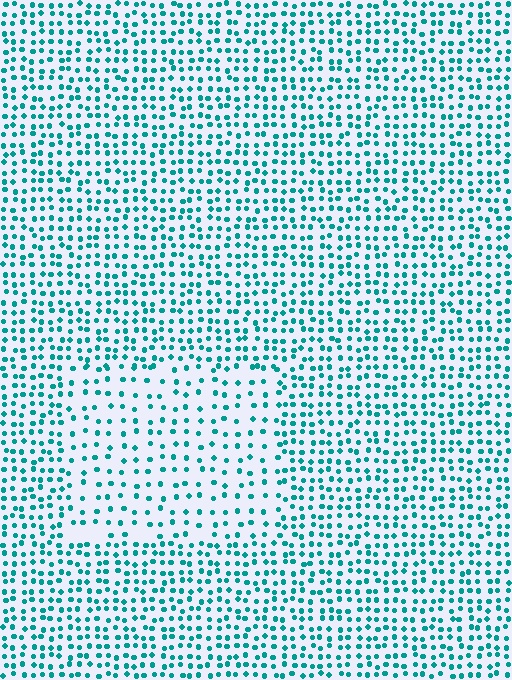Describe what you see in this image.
The image contains small teal elements arranged at two different densities. A rectangle-shaped region is visible where the elements are less densely packed than the surrounding area.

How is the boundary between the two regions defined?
The boundary is defined by a change in element density (approximately 1.9x ratio). All elements are the same color, size, and shape.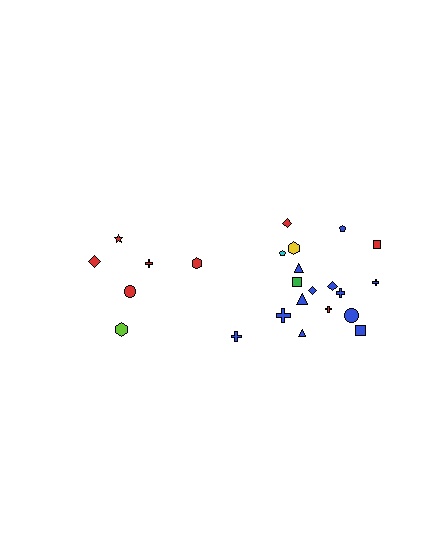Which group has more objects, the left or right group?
The right group.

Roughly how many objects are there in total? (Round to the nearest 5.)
Roughly 25 objects in total.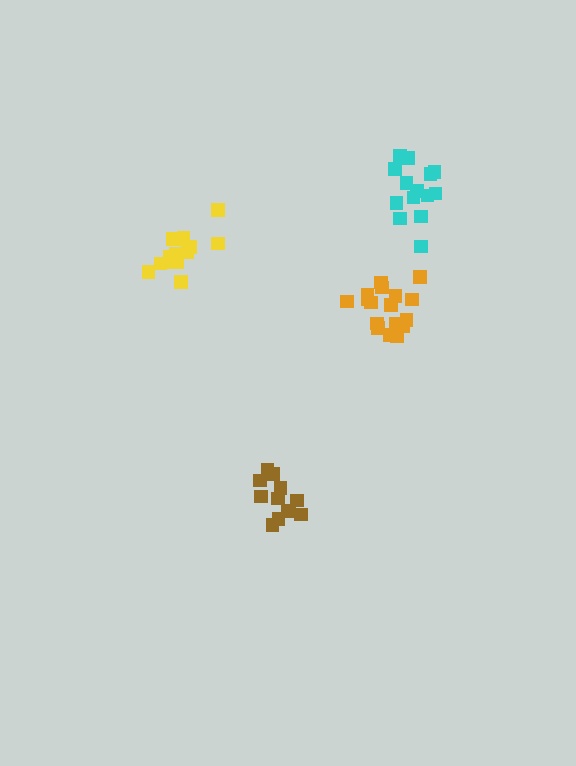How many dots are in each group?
Group 1: 17 dots, Group 2: 14 dots, Group 3: 14 dots, Group 4: 12 dots (57 total).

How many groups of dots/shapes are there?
There are 4 groups.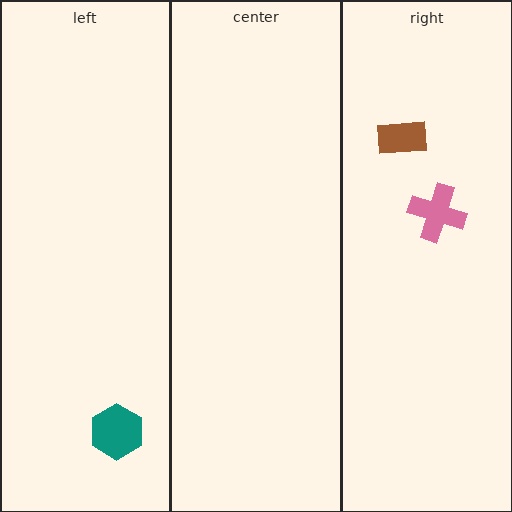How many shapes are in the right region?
2.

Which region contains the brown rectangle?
The right region.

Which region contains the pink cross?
The right region.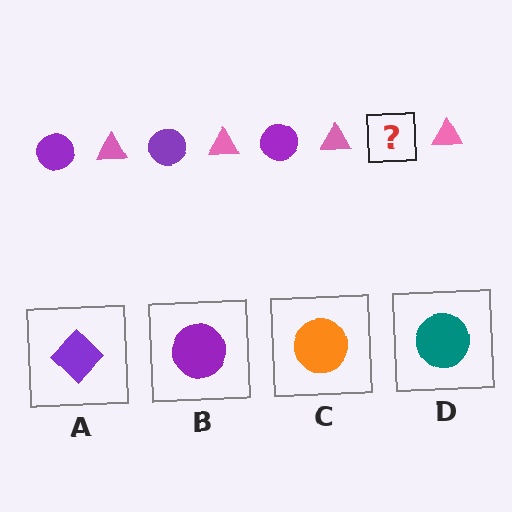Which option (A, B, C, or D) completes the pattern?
B.